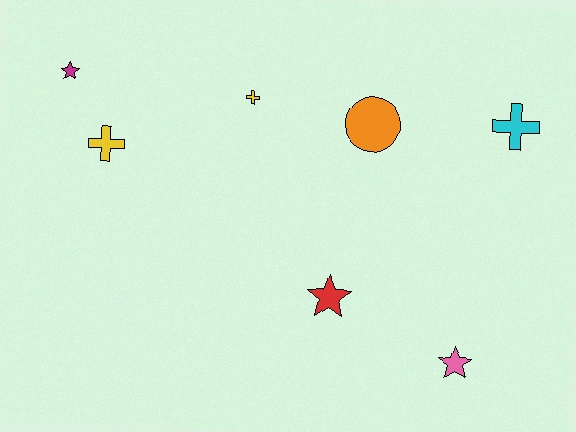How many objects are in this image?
There are 7 objects.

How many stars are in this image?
There are 3 stars.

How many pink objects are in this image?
There is 1 pink object.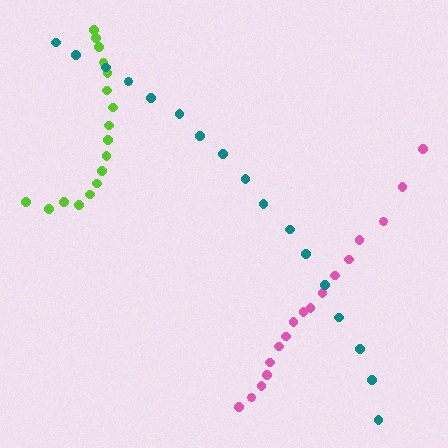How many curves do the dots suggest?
There are 3 distinct paths.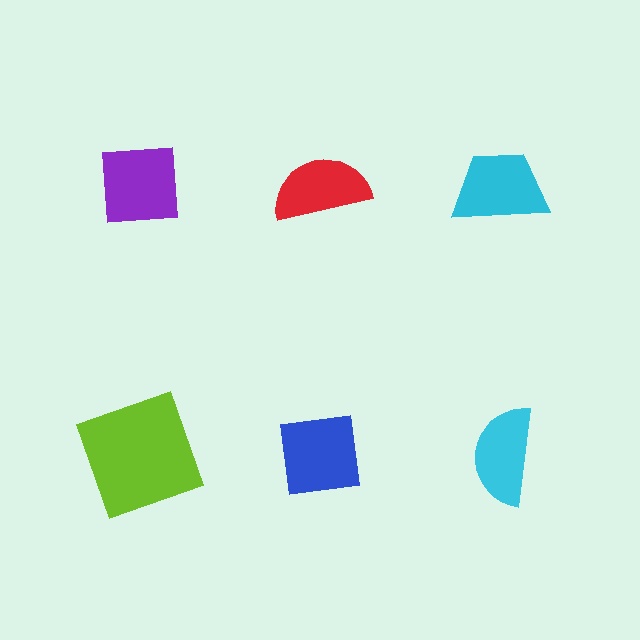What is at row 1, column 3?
A cyan trapezoid.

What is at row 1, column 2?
A red semicircle.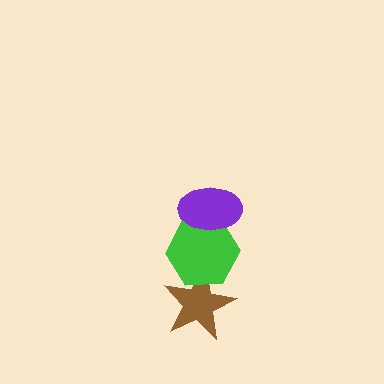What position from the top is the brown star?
The brown star is 3rd from the top.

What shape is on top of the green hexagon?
The purple ellipse is on top of the green hexagon.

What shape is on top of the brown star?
The green hexagon is on top of the brown star.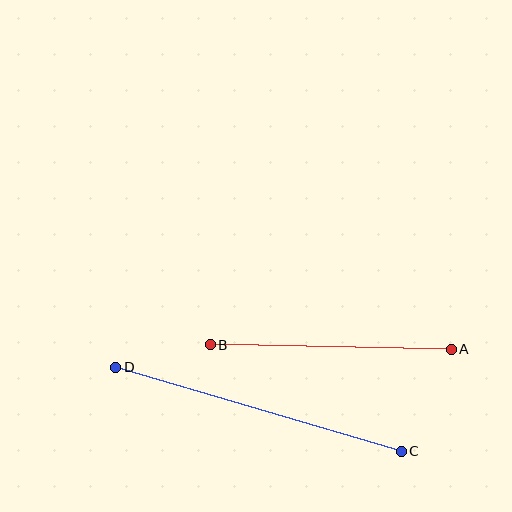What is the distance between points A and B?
The distance is approximately 241 pixels.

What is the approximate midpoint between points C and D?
The midpoint is at approximately (258, 409) pixels.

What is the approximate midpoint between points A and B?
The midpoint is at approximately (331, 347) pixels.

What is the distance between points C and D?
The distance is approximately 298 pixels.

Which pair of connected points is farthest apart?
Points C and D are farthest apart.